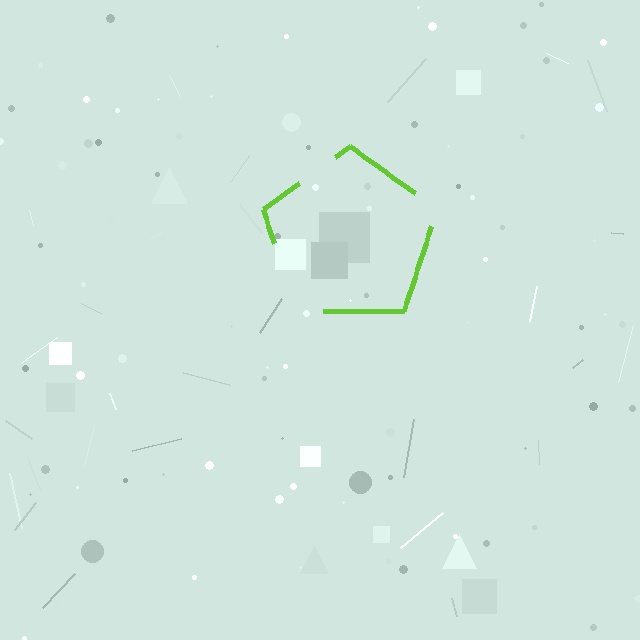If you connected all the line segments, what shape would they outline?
They would outline a pentagon.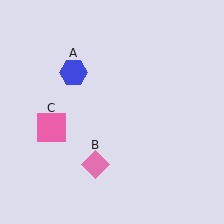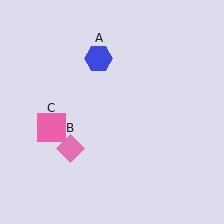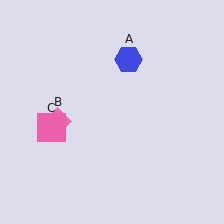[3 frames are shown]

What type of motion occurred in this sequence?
The blue hexagon (object A), pink diamond (object B) rotated clockwise around the center of the scene.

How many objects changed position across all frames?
2 objects changed position: blue hexagon (object A), pink diamond (object B).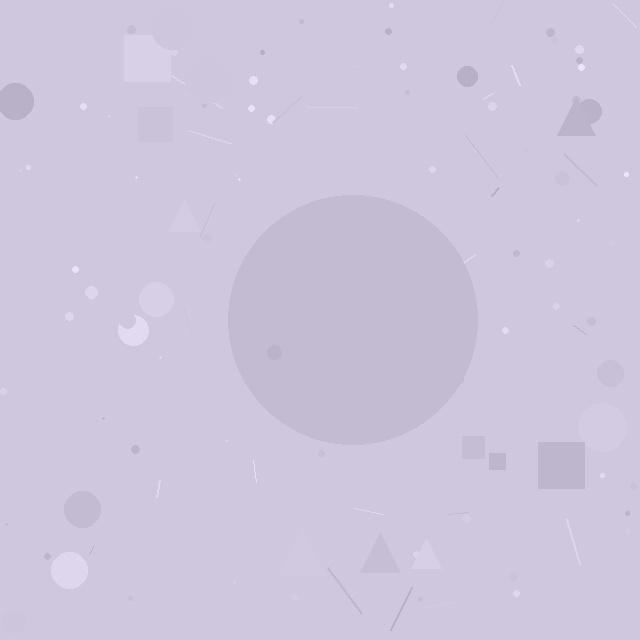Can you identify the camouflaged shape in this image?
The camouflaged shape is a circle.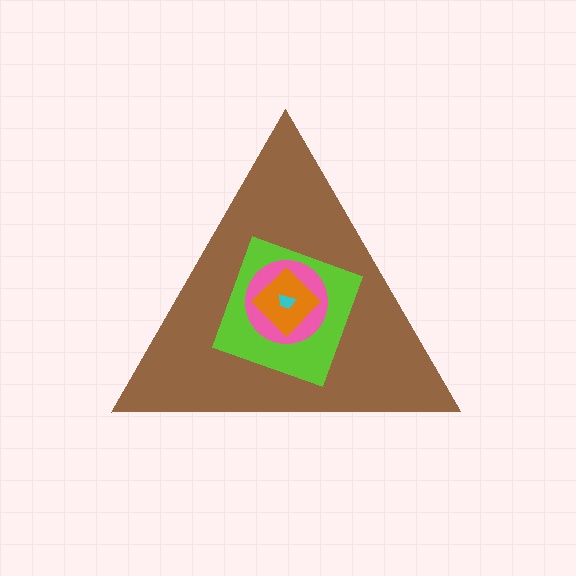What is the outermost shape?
The brown triangle.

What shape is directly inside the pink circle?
The orange diamond.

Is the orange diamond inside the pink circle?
Yes.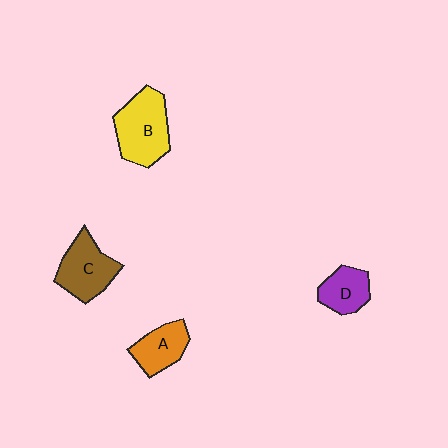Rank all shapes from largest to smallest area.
From largest to smallest: B (yellow), C (brown), A (orange), D (purple).